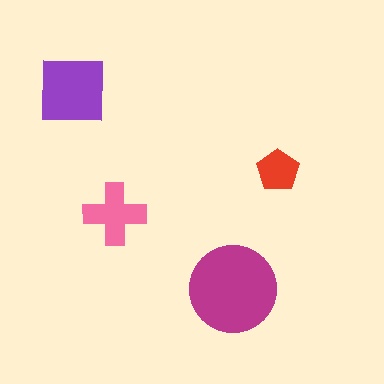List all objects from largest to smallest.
The magenta circle, the purple square, the pink cross, the red pentagon.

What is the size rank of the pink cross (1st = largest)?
3rd.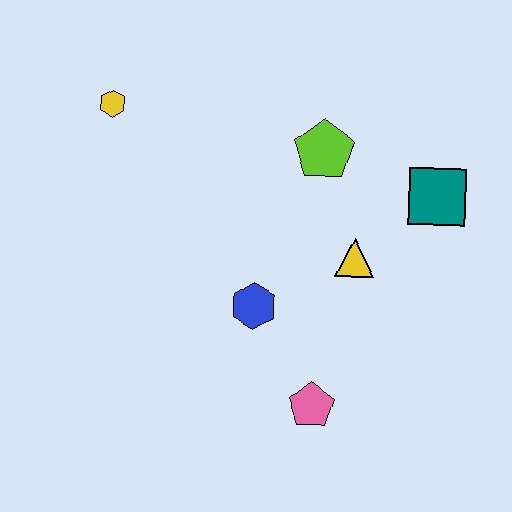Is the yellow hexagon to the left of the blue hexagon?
Yes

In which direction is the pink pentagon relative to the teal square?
The pink pentagon is below the teal square.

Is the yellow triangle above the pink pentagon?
Yes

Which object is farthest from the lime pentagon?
The pink pentagon is farthest from the lime pentagon.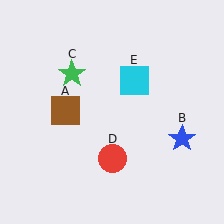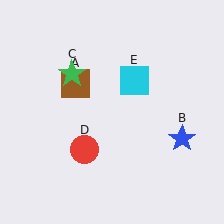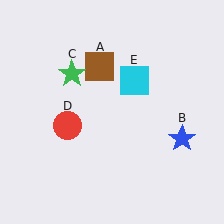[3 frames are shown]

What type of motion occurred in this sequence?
The brown square (object A), red circle (object D) rotated clockwise around the center of the scene.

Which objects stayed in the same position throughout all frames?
Blue star (object B) and green star (object C) and cyan square (object E) remained stationary.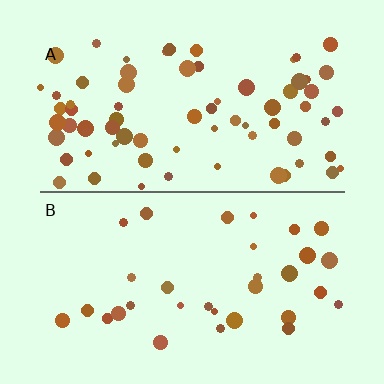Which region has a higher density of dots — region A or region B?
A (the top).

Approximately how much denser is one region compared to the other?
Approximately 2.3× — region A over region B.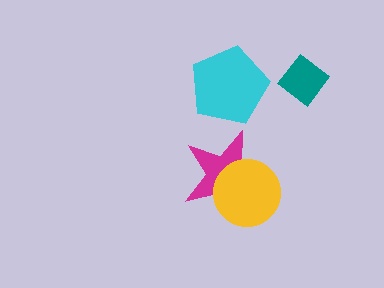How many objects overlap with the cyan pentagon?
0 objects overlap with the cyan pentagon.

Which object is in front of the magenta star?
The yellow circle is in front of the magenta star.